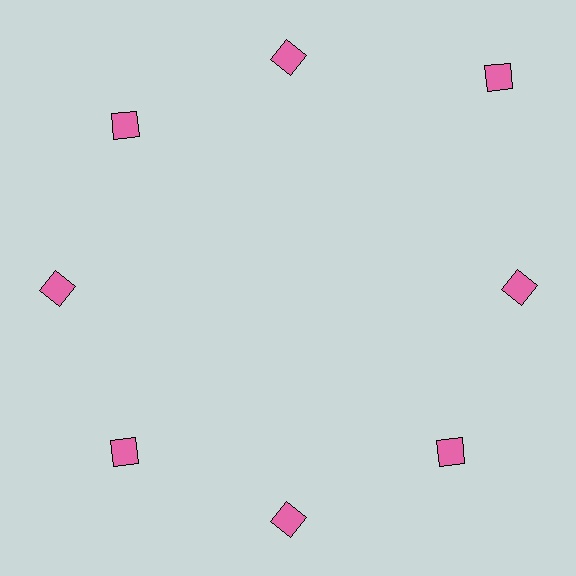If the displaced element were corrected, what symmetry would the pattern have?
It would have 8-fold rotational symmetry — the pattern would map onto itself every 45 degrees.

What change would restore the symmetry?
The symmetry would be restored by moving it inward, back onto the ring so that all 8 squares sit at equal angles and equal distance from the center.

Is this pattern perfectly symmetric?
No. The 8 pink squares are arranged in a ring, but one element near the 2 o'clock position is pushed outward from the center, breaking the 8-fold rotational symmetry.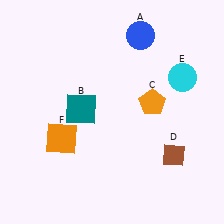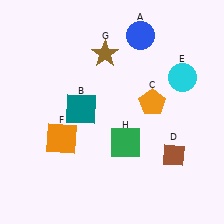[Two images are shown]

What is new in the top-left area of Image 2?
A brown star (G) was added in the top-left area of Image 2.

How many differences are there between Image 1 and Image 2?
There are 2 differences between the two images.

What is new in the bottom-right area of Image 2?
A green square (H) was added in the bottom-right area of Image 2.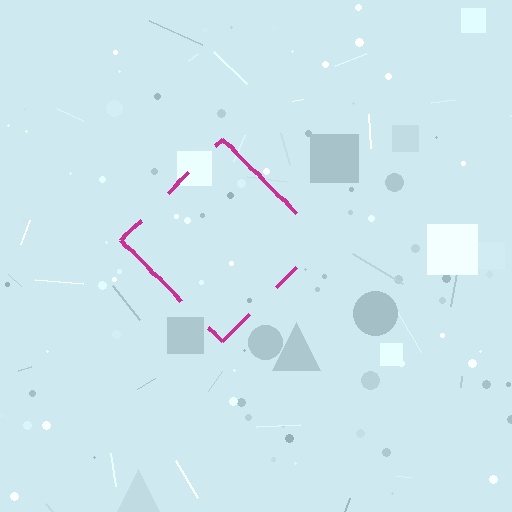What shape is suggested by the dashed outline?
The dashed outline suggests a diamond.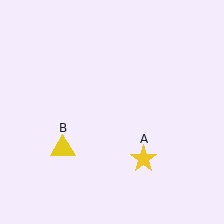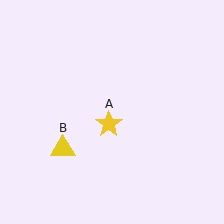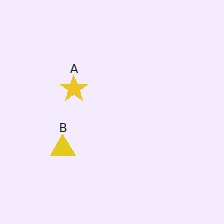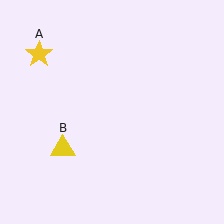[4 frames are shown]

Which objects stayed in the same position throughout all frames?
Yellow triangle (object B) remained stationary.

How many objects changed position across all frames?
1 object changed position: yellow star (object A).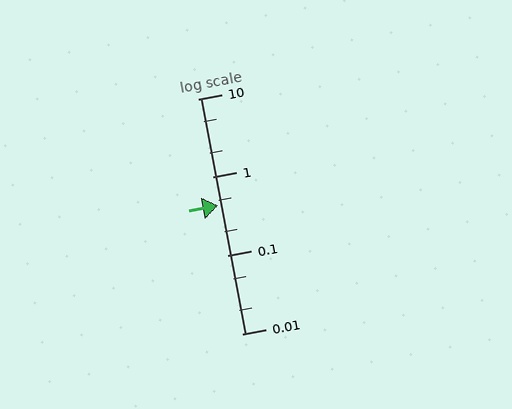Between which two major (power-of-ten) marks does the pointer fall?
The pointer is between 0.1 and 1.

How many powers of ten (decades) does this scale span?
The scale spans 3 decades, from 0.01 to 10.